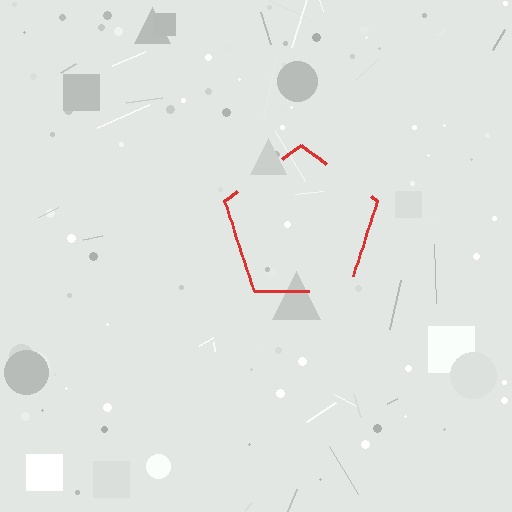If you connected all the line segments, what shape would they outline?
They would outline a pentagon.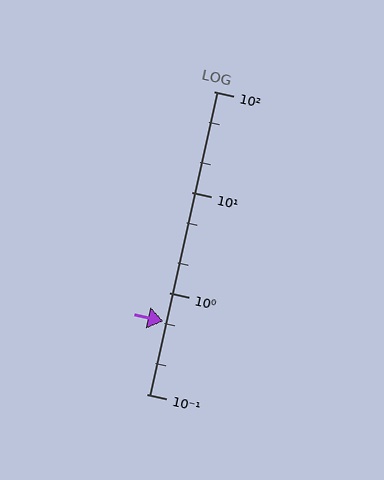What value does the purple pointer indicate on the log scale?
The pointer indicates approximately 0.53.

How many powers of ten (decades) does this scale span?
The scale spans 3 decades, from 0.1 to 100.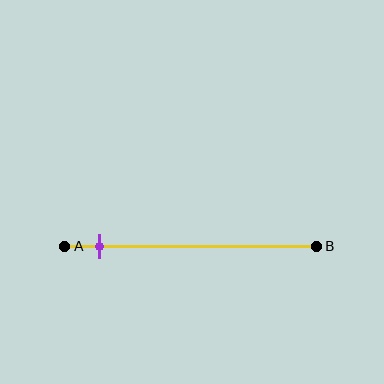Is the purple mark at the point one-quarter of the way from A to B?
No, the mark is at about 15% from A, not at the 25% one-quarter point.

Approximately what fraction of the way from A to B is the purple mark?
The purple mark is approximately 15% of the way from A to B.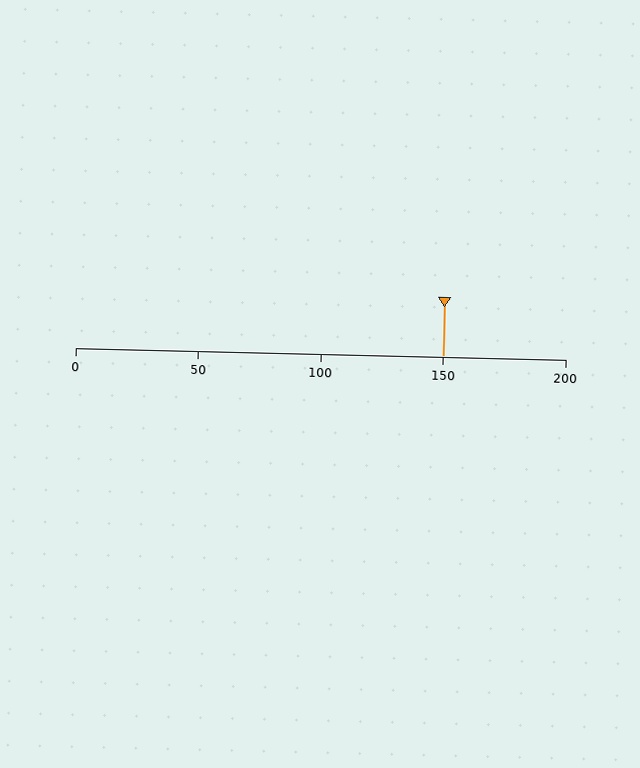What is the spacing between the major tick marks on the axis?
The major ticks are spaced 50 apart.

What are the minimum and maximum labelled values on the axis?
The axis runs from 0 to 200.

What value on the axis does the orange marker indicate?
The marker indicates approximately 150.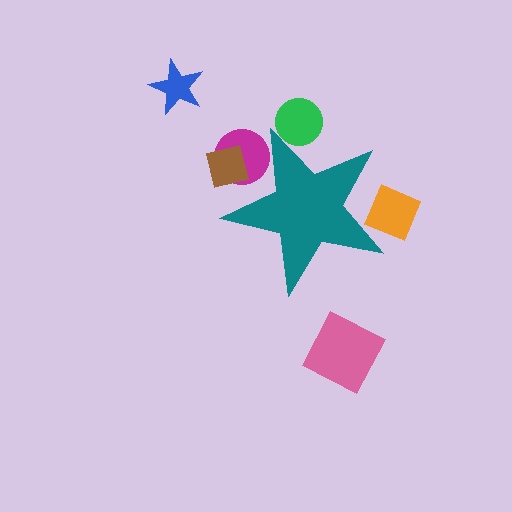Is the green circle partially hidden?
Yes, the green circle is partially hidden behind the teal star.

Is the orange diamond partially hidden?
Yes, the orange diamond is partially hidden behind the teal star.